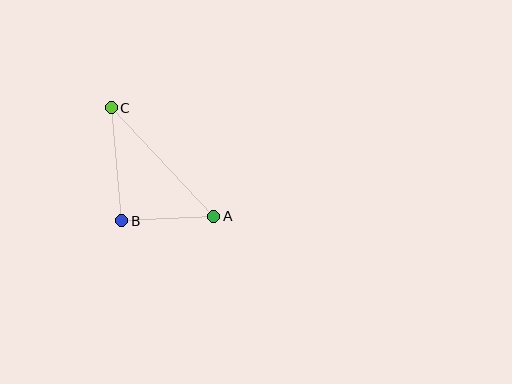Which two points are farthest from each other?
Points A and C are farthest from each other.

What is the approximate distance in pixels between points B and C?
The distance between B and C is approximately 114 pixels.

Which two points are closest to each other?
Points A and B are closest to each other.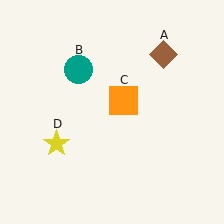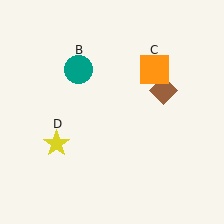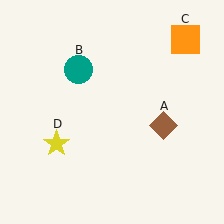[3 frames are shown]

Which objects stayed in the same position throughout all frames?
Teal circle (object B) and yellow star (object D) remained stationary.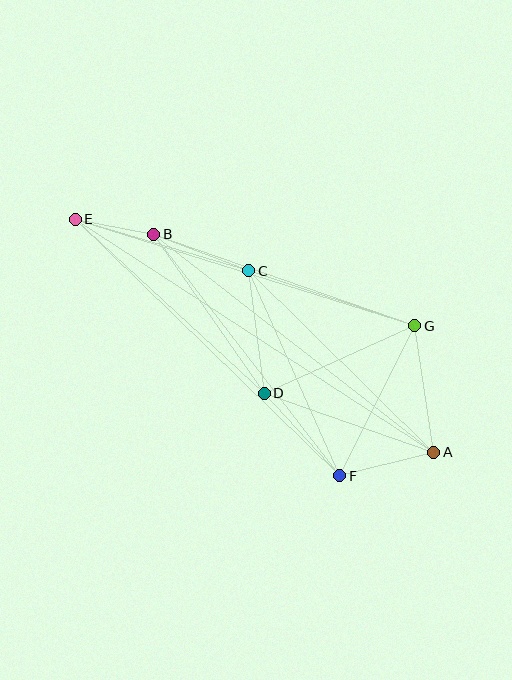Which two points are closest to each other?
Points B and E are closest to each other.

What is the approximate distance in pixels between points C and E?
The distance between C and E is approximately 181 pixels.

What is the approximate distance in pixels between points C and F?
The distance between C and F is approximately 224 pixels.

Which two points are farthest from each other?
Points A and E are farthest from each other.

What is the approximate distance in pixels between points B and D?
The distance between B and D is approximately 194 pixels.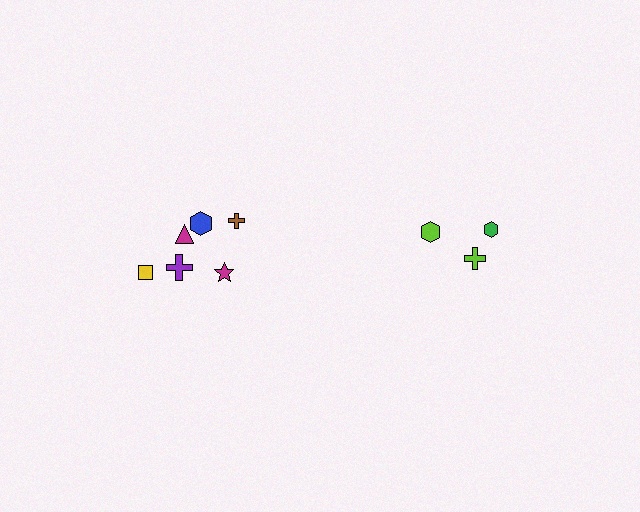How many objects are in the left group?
There are 6 objects.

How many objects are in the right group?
There are 3 objects.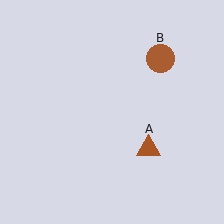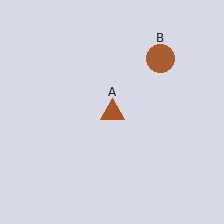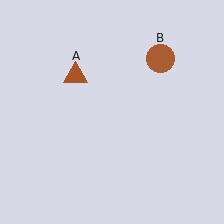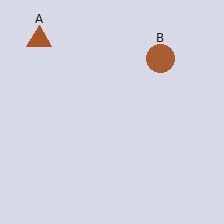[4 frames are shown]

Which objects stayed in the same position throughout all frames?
Brown circle (object B) remained stationary.